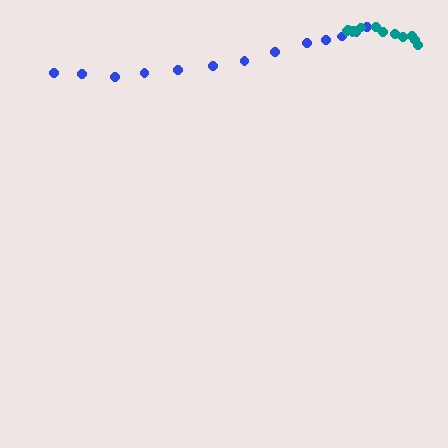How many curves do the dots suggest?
There are 2 distinct paths.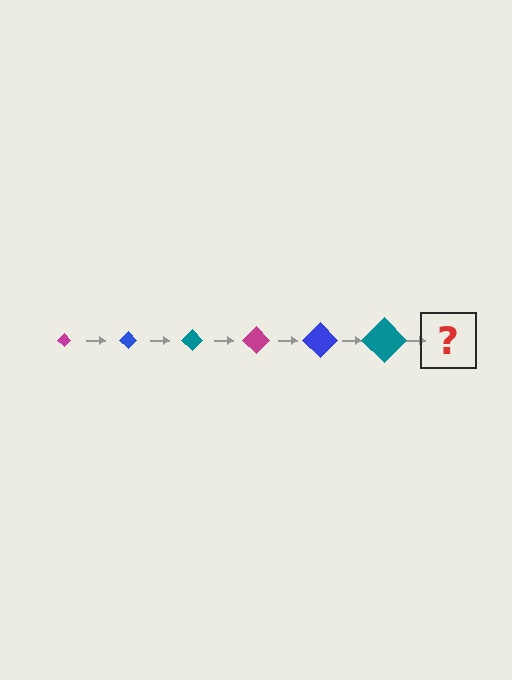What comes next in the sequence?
The next element should be a magenta diamond, larger than the previous one.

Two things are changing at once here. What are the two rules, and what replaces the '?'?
The two rules are that the diamond grows larger each step and the color cycles through magenta, blue, and teal. The '?' should be a magenta diamond, larger than the previous one.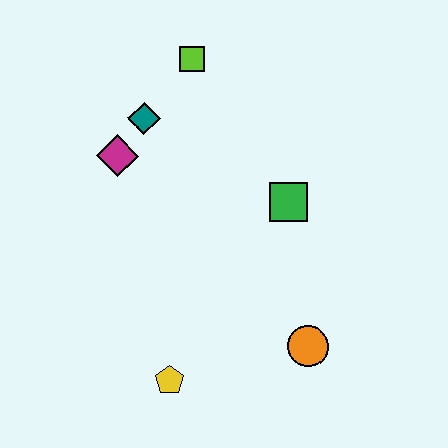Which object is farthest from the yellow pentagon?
The lime square is farthest from the yellow pentagon.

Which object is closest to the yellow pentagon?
The orange circle is closest to the yellow pentagon.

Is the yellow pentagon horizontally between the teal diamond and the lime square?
Yes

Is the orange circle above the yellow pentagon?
Yes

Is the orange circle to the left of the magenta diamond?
No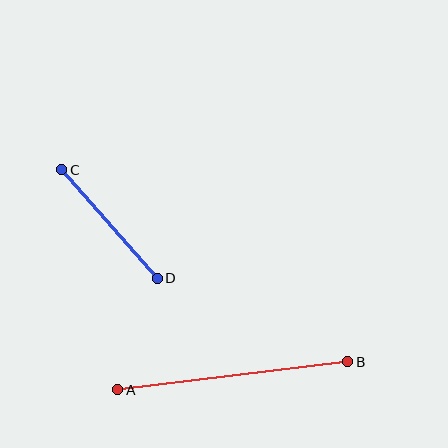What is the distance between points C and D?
The distance is approximately 145 pixels.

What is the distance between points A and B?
The distance is approximately 231 pixels.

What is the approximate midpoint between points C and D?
The midpoint is at approximately (110, 224) pixels.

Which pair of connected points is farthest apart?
Points A and B are farthest apart.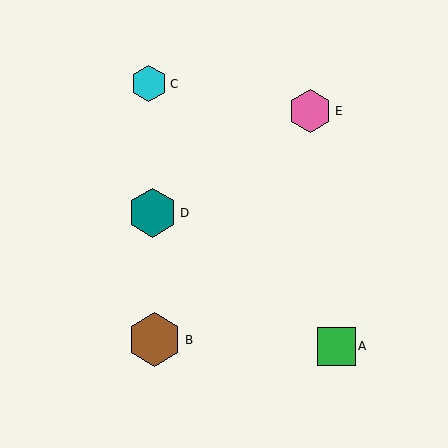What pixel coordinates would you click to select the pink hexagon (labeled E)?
Click at (310, 111) to select the pink hexagon E.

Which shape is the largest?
The brown hexagon (labeled B) is the largest.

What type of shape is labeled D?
Shape D is a teal hexagon.